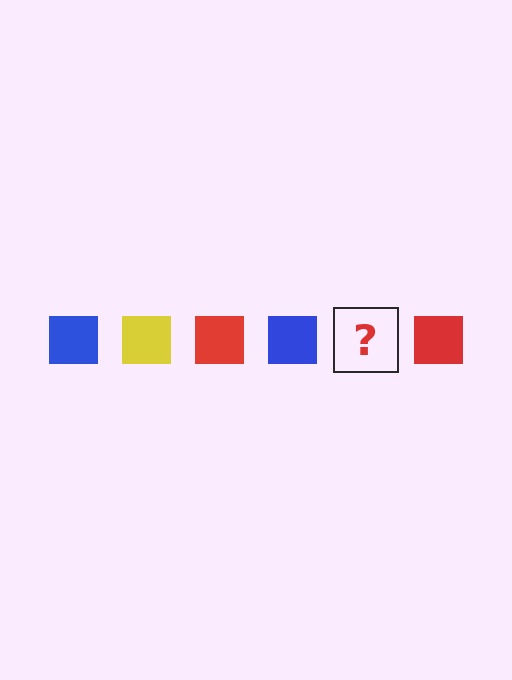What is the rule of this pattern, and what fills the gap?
The rule is that the pattern cycles through blue, yellow, red squares. The gap should be filled with a yellow square.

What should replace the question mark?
The question mark should be replaced with a yellow square.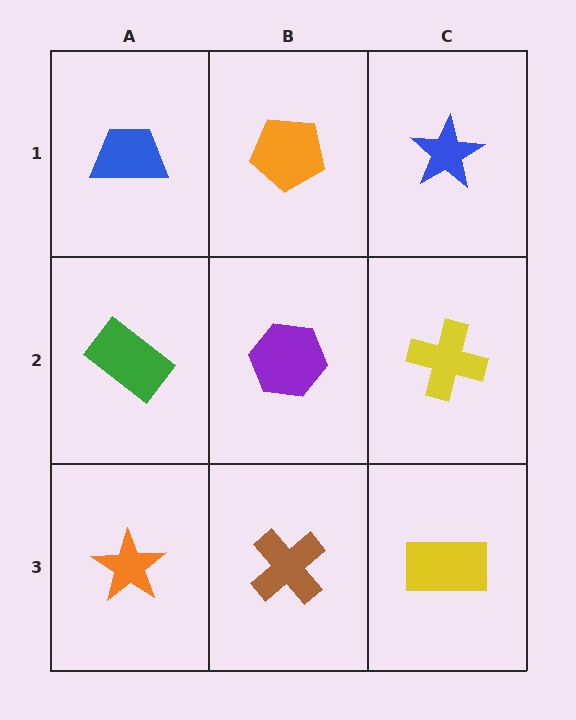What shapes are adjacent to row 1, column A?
A green rectangle (row 2, column A), an orange pentagon (row 1, column B).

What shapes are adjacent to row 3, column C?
A yellow cross (row 2, column C), a brown cross (row 3, column B).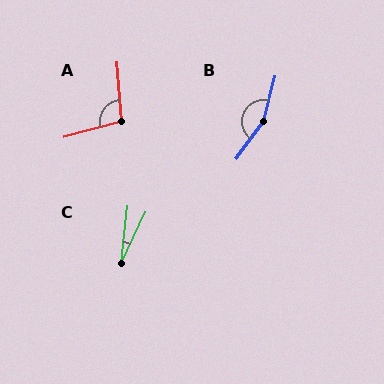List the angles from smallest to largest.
C (20°), A (101°), B (157°).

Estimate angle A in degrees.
Approximately 101 degrees.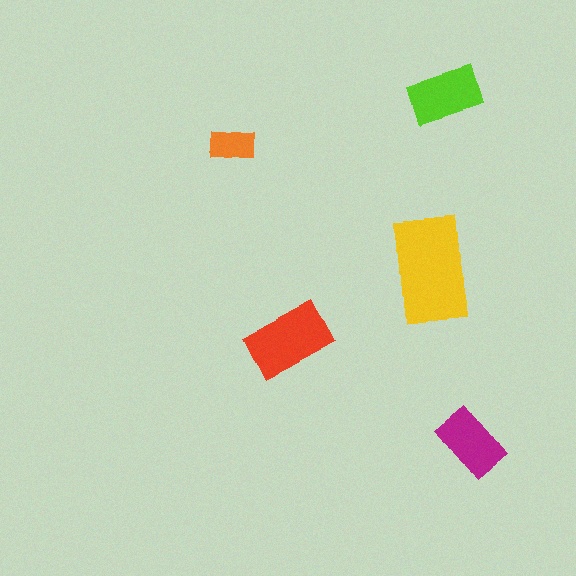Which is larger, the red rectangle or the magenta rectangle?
The red one.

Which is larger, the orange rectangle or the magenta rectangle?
The magenta one.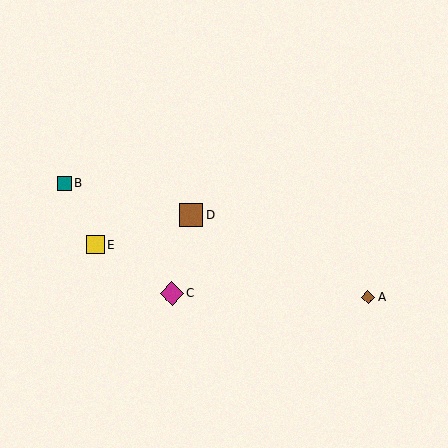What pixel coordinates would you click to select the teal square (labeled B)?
Click at (64, 183) to select the teal square B.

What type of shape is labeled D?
Shape D is a brown square.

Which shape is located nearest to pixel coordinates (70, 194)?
The teal square (labeled B) at (64, 183) is nearest to that location.